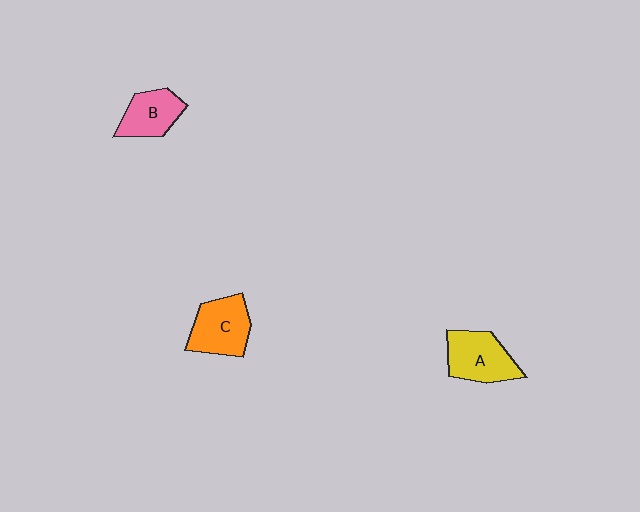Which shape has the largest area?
Shape A (yellow).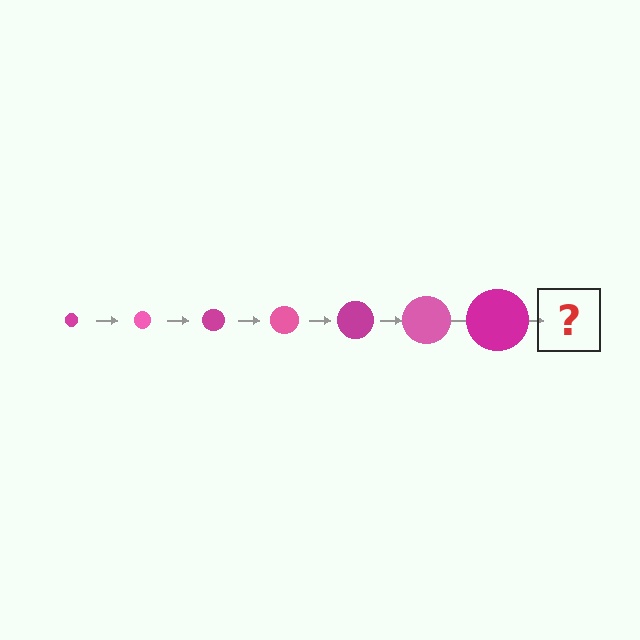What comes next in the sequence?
The next element should be a pink circle, larger than the previous one.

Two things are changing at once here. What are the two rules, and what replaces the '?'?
The two rules are that the circle grows larger each step and the color cycles through magenta and pink. The '?' should be a pink circle, larger than the previous one.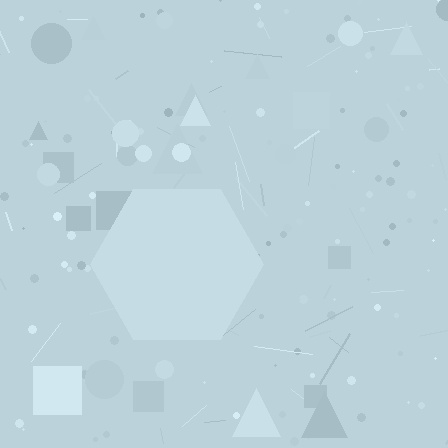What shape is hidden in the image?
A hexagon is hidden in the image.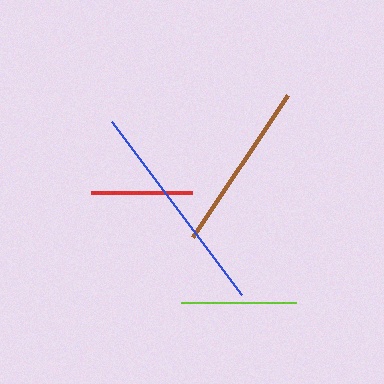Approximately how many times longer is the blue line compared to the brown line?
The blue line is approximately 1.3 times the length of the brown line.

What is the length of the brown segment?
The brown segment is approximately 171 pixels long.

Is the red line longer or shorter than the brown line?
The brown line is longer than the red line.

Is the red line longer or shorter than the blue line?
The blue line is longer than the red line.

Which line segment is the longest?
The blue line is the longest at approximately 216 pixels.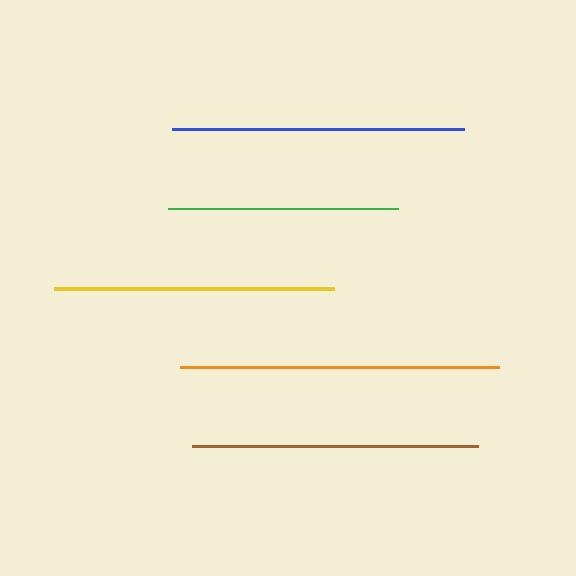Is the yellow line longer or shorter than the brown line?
The brown line is longer than the yellow line.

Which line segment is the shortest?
The green line is the shortest at approximately 230 pixels.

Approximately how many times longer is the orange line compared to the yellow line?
The orange line is approximately 1.1 times the length of the yellow line.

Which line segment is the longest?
The orange line is the longest at approximately 318 pixels.